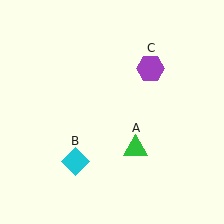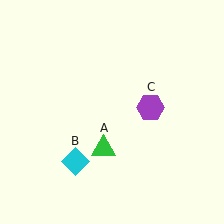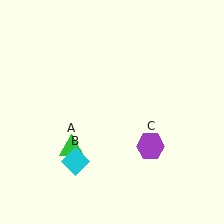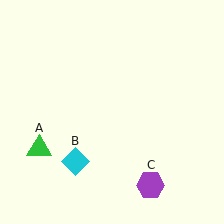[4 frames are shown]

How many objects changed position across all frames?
2 objects changed position: green triangle (object A), purple hexagon (object C).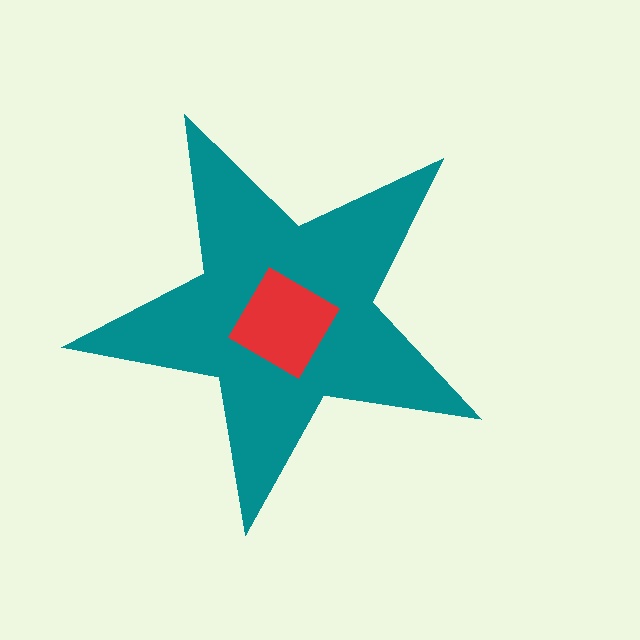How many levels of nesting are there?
2.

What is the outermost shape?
The teal star.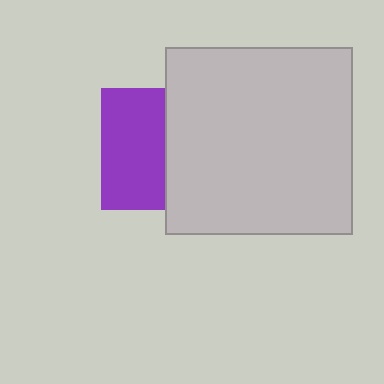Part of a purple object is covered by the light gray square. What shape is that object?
It is a square.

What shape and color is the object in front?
The object in front is a light gray square.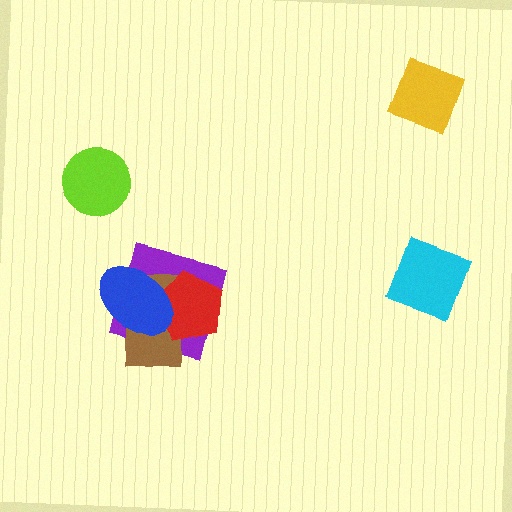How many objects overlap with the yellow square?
0 objects overlap with the yellow square.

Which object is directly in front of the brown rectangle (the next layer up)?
The red pentagon is directly in front of the brown rectangle.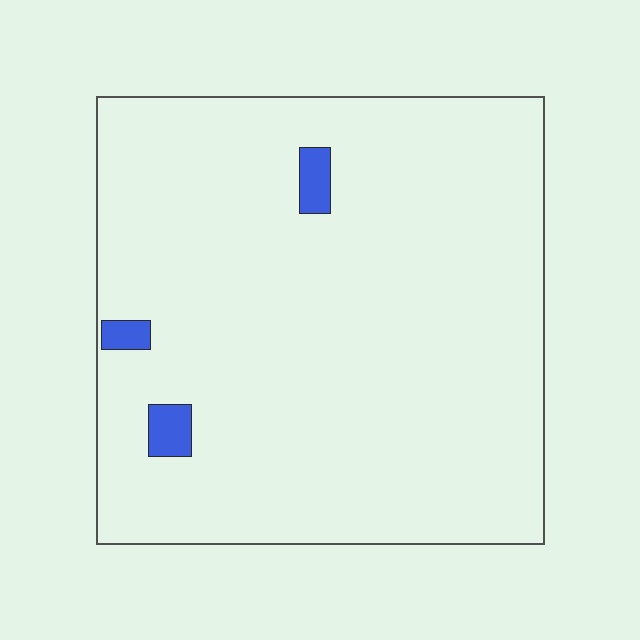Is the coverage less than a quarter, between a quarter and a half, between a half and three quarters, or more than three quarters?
Less than a quarter.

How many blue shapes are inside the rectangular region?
3.